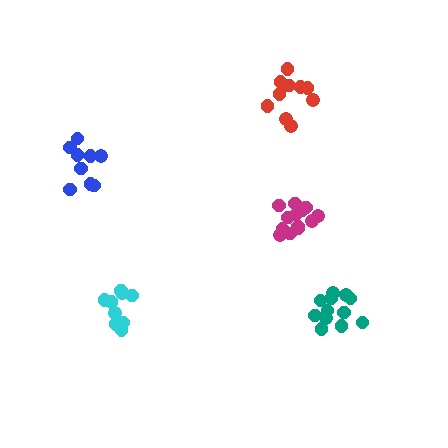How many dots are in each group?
Group 1: 9 dots, Group 2: 10 dots, Group 3: 12 dots, Group 4: 9 dots, Group 5: 13 dots (53 total).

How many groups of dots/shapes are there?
There are 5 groups.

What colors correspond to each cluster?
The clusters are colored: cyan, red, teal, blue, magenta.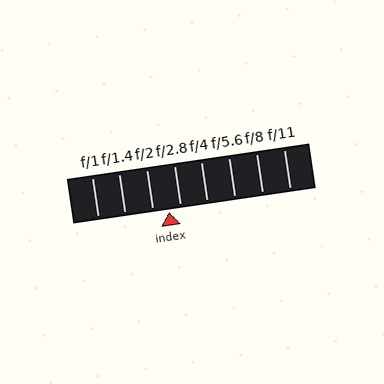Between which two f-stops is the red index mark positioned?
The index mark is between f/2 and f/2.8.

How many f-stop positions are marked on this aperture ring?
There are 8 f-stop positions marked.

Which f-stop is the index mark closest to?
The index mark is closest to f/2.8.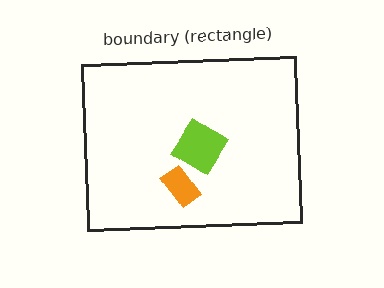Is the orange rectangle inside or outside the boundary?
Inside.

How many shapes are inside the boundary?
2 inside, 0 outside.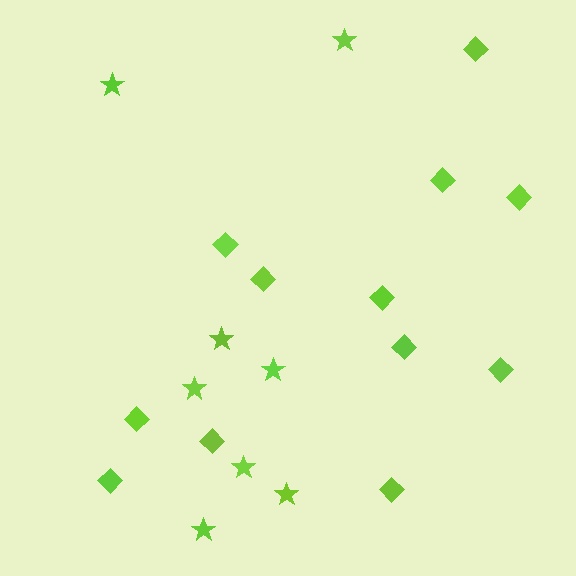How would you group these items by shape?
There are 2 groups: one group of diamonds (12) and one group of stars (8).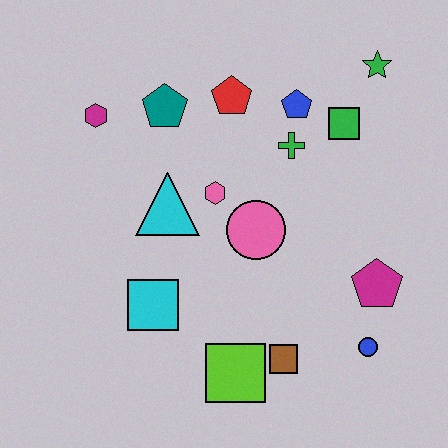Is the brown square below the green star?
Yes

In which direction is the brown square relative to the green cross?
The brown square is below the green cross.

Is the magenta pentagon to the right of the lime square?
Yes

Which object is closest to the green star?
The green square is closest to the green star.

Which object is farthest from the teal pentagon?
The blue circle is farthest from the teal pentagon.